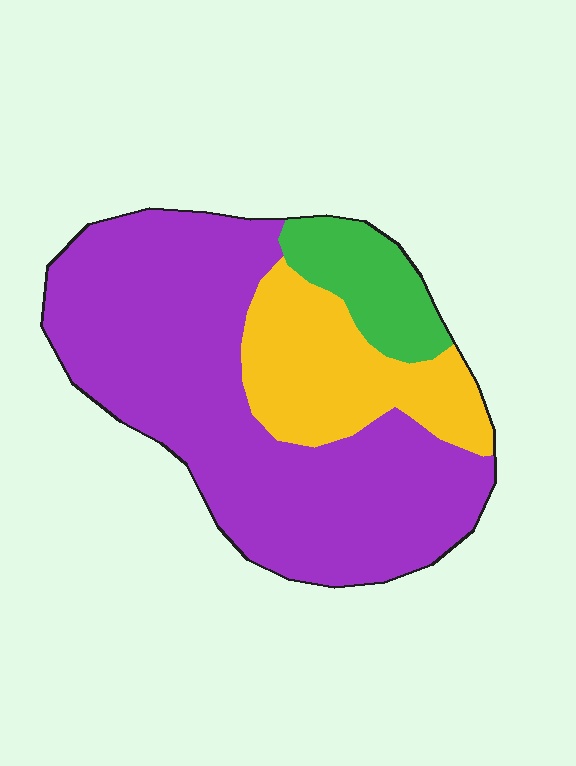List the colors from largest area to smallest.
From largest to smallest: purple, yellow, green.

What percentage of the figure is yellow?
Yellow covers 22% of the figure.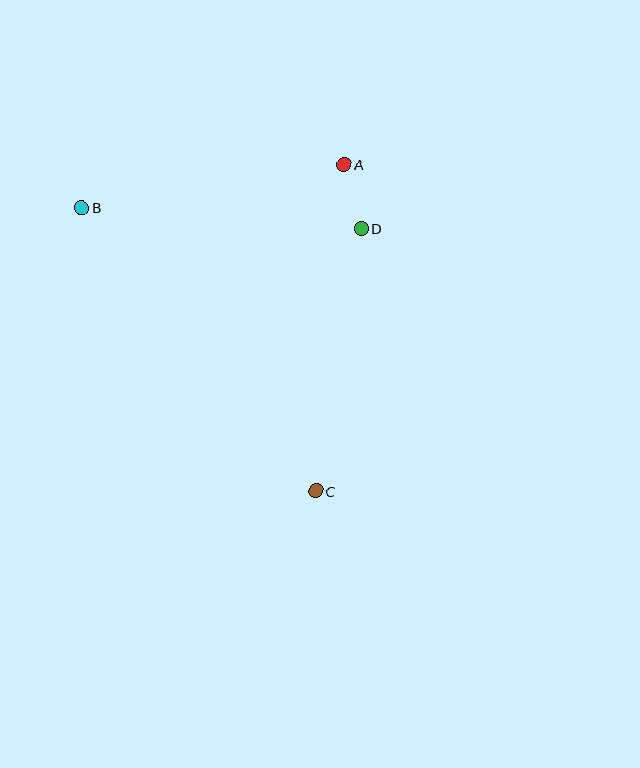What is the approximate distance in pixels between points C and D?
The distance between C and D is approximately 266 pixels.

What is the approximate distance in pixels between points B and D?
The distance between B and D is approximately 281 pixels.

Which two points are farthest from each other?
Points B and C are farthest from each other.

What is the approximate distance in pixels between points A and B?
The distance between A and B is approximately 266 pixels.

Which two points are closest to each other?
Points A and D are closest to each other.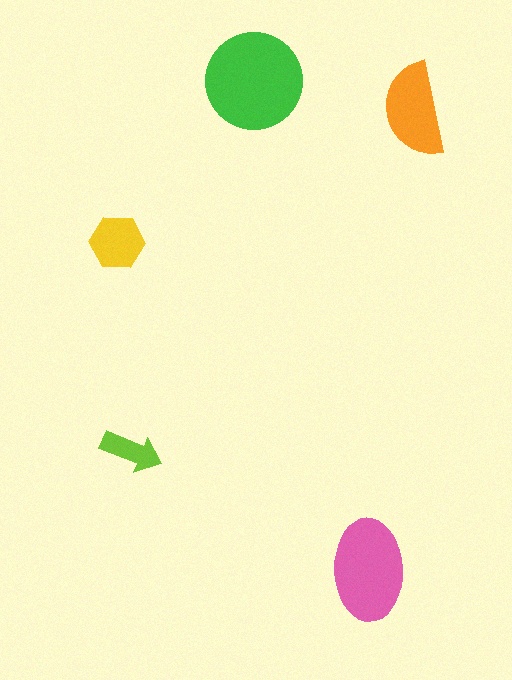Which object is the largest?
The green circle.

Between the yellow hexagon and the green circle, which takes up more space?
The green circle.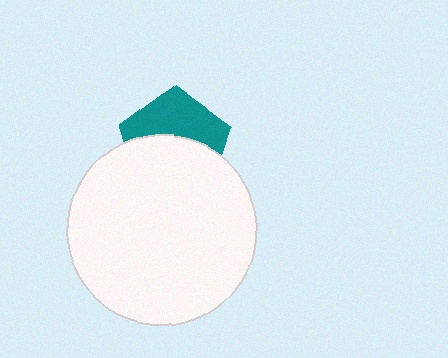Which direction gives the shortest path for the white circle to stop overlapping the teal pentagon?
Moving down gives the shortest separation.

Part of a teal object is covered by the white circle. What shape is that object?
It is a pentagon.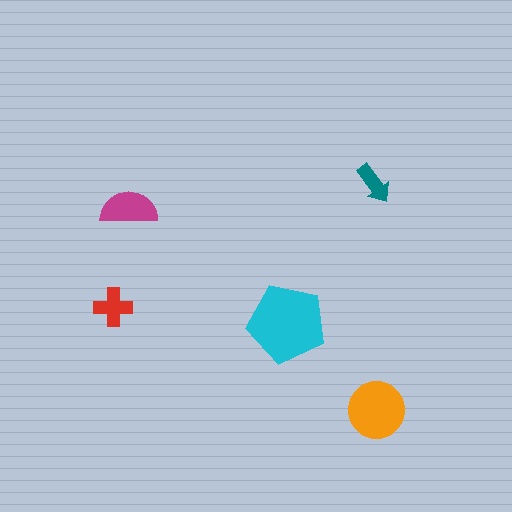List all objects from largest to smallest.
The cyan pentagon, the orange circle, the magenta semicircle, the red cross, the teal arrow.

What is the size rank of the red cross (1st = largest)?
4th.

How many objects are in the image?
There are 5 objects in the image.